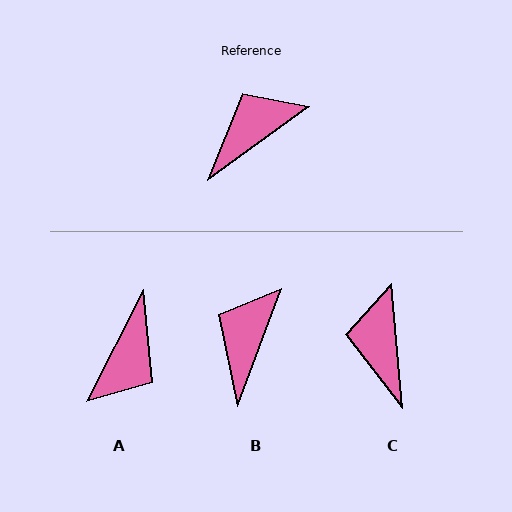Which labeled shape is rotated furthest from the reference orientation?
A, about 153 degrees away.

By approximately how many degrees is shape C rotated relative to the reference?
Approximately 59 degrees counter-clockwise.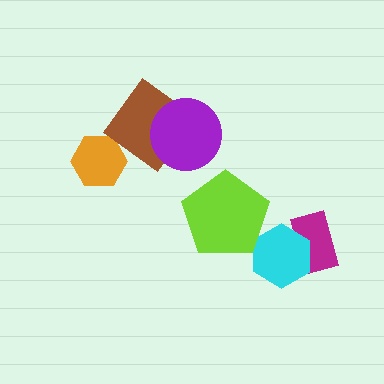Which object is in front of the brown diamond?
The purple circle is in front of the brown diamond.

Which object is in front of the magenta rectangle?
The cyan hexagon is in front of the magenta rectangle.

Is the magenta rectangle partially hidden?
Yes, it is partially covered by another shape.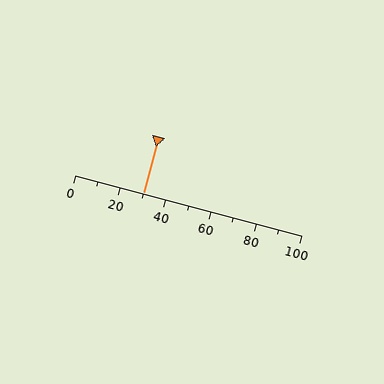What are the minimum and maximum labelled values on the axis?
The axis runs from 0 to 100.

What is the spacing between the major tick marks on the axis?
The major ticks are spaced 20 apart.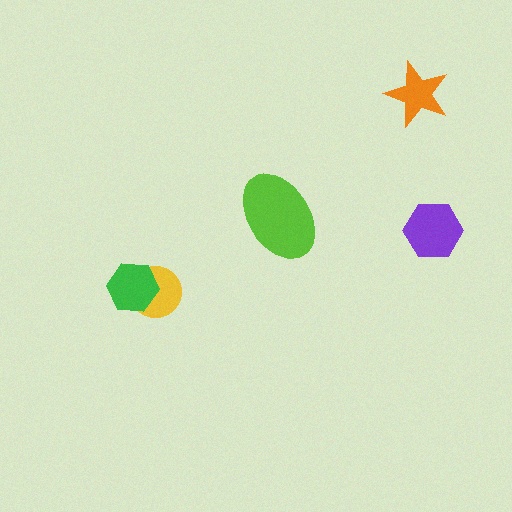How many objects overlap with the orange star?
0 objects overlap with the orange star.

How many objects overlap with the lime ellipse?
0 objects overlap with the lime ellipse.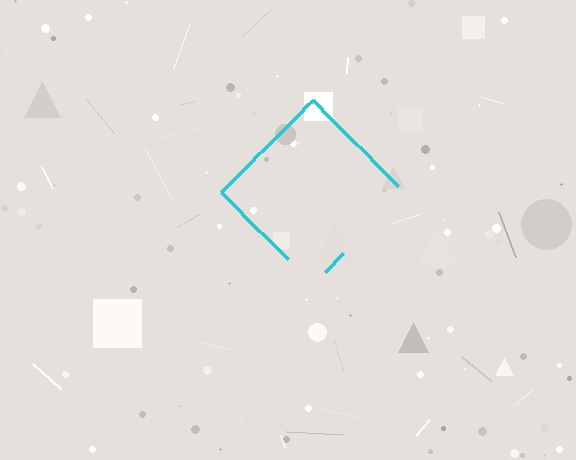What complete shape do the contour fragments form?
The contour fragments form a diamond.